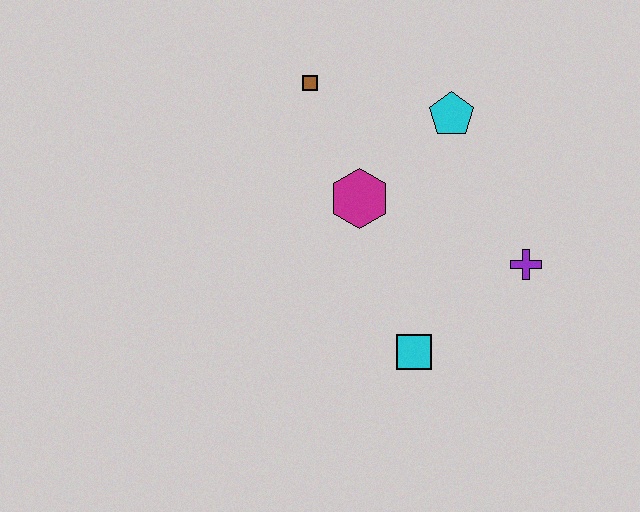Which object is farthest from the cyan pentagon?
The cyan square is farthest from the cyan pentagon.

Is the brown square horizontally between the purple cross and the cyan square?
No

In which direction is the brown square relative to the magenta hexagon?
The brown square is above the magenta hexagon.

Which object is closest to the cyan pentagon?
The magenta hexagon is closest to the cyan pentagon.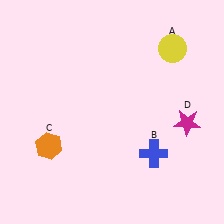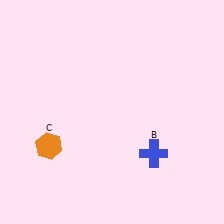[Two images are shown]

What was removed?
The magenta star (D), the yellow circle (A) were removed in Image 2.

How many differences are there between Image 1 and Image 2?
There are 2 differences between the two images.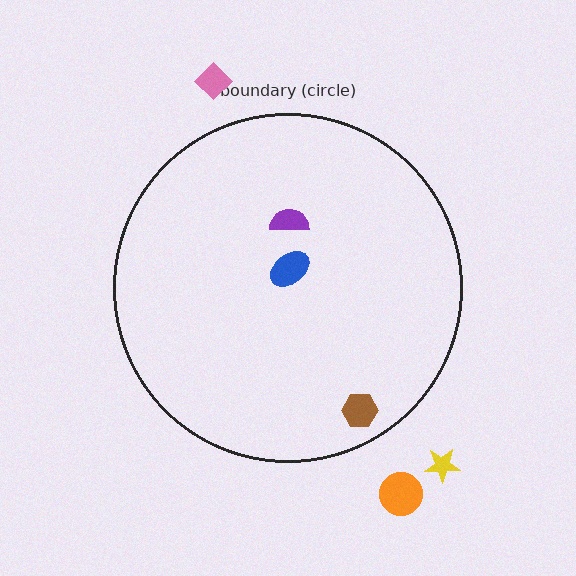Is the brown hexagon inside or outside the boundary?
Inside.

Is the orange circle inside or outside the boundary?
Outside.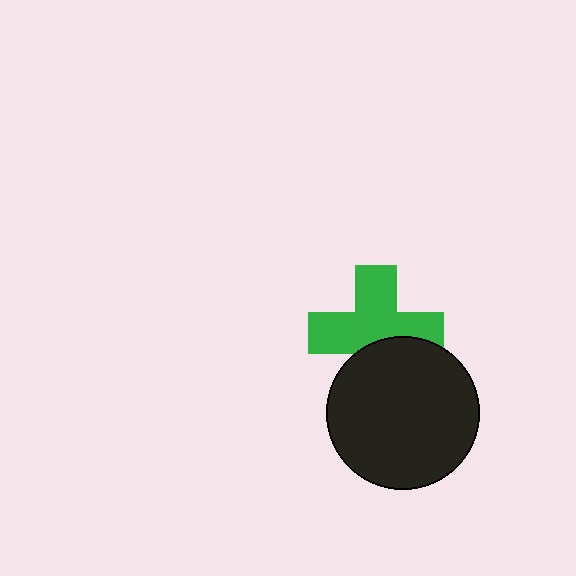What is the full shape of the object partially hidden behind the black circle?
The partially hidden object is a green cross.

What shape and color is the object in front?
The object in front is a black circle.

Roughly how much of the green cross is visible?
Most of it is visible (roughly 67%).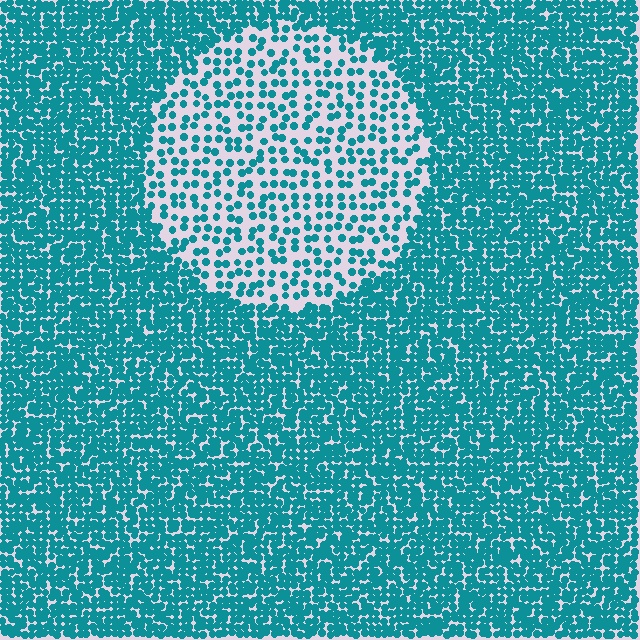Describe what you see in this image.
The image contains small teal elements arranged at two different densities. A circle-shaped region is visible where the elements are less densely packed than the surrounding area.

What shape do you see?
I see a circle.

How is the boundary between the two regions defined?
The boundary is defined by a change in element density (approximately 2.6x ratio). All elements are the same color, size, and shape.